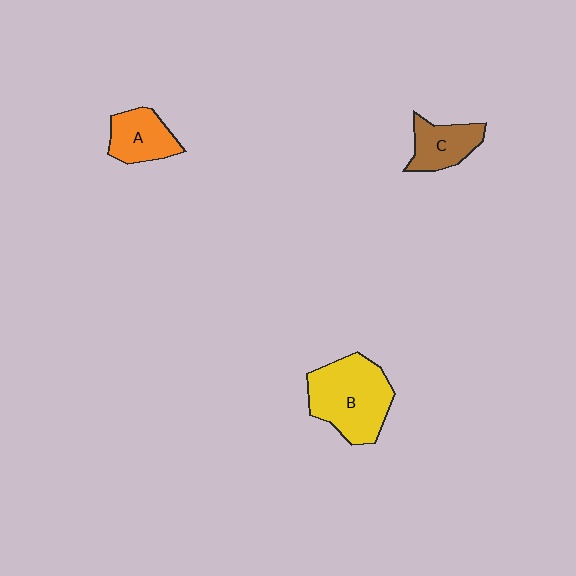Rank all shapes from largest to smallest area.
From largest to smallest: B (yellow), A (orange), C (brown).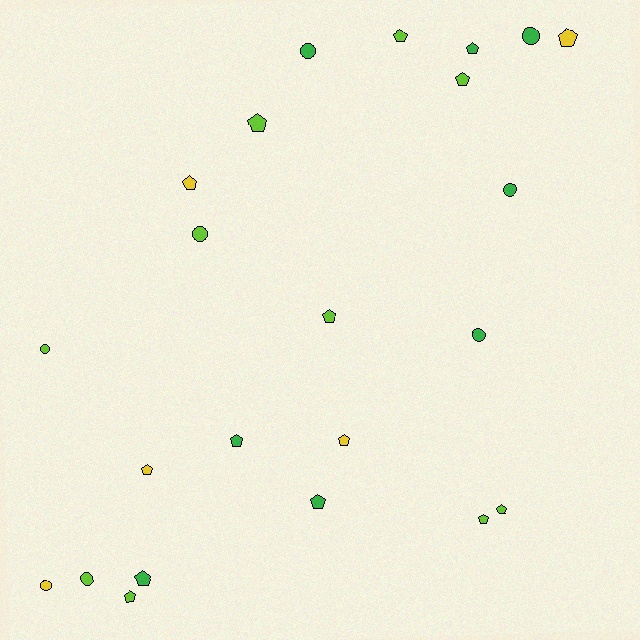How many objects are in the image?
There are 23 objects.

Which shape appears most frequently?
Pentagon, with 15 objects.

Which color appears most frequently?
Lime, with 10 objects.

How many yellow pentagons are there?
There are 4 yellow pentagons.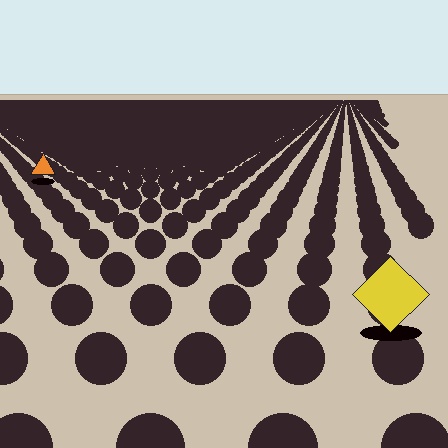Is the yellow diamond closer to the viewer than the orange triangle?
Yes. The yellow diamond is closer — you can tell from the texture gradient: the ground texture is coarser near it.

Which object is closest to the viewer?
The yellow diamond is closest. The texture marks near it are larger and more spread out.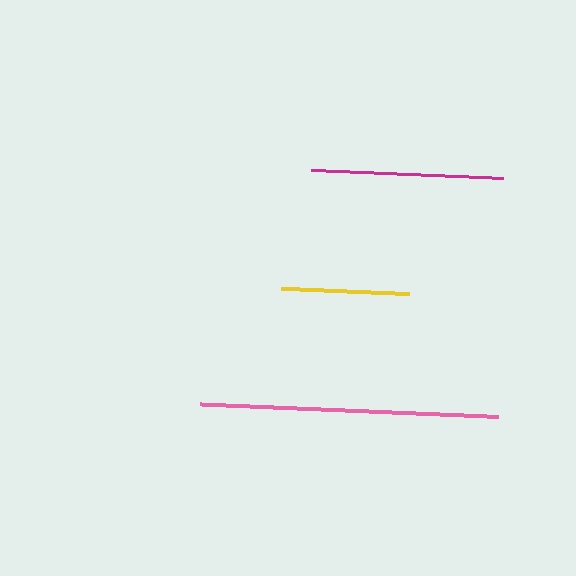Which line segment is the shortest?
The yellow line is the shortest at approximately 129 pixels.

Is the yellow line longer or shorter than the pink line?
The pink line is longer than the yellow line.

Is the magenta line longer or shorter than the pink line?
The pink line is longer than the magenta line.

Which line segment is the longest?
The pink line is the longest at approximately 298 pixels.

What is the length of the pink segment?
The pink segment is approximately 298 pixels long.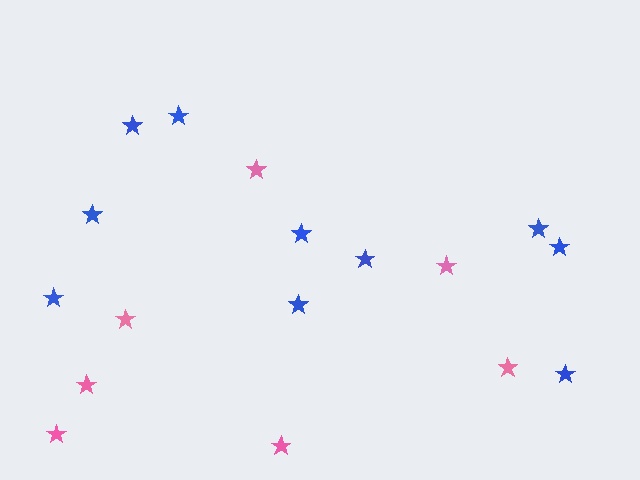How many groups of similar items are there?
There are 2 groups: one group of pink stars (7) and one group of blue stars (10).